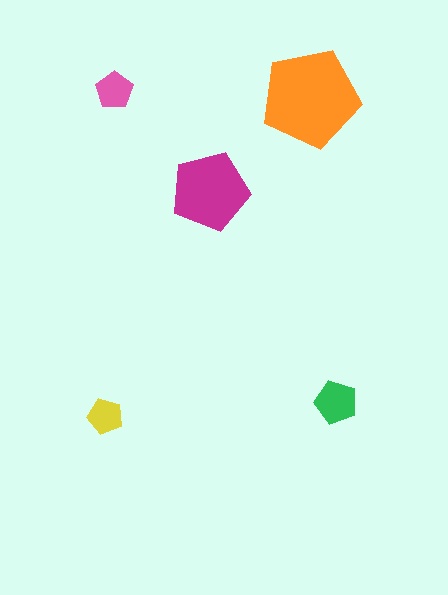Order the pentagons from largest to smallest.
the orange one, the magenta one, the green one, the pink one, the yellow one.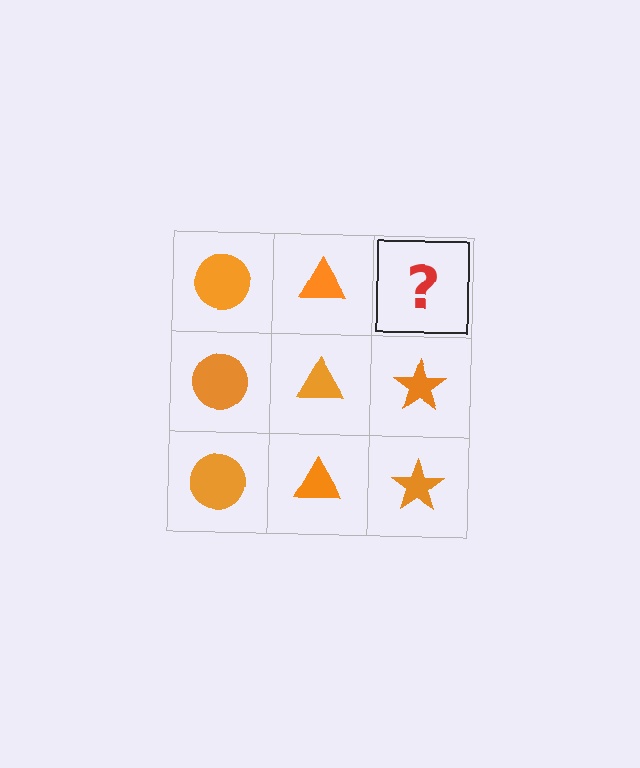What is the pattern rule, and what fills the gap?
The rule is that each column has a consistent shape. The gap should be filled with an orange star.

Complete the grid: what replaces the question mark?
The question mark should be replaced with an orange star.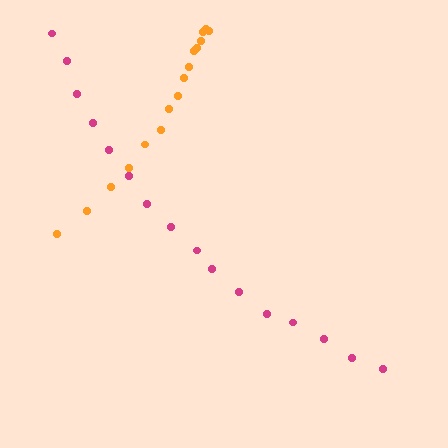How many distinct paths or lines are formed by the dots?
There are 2 distinct paths.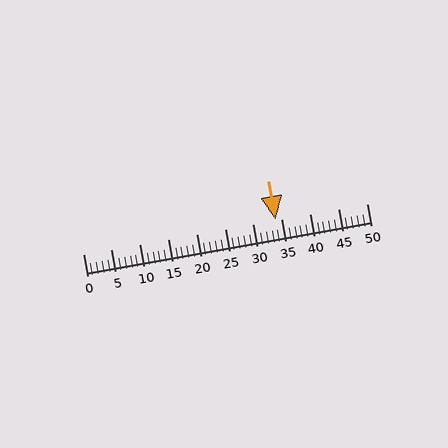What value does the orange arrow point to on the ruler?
The orange arrow points to approximately 34.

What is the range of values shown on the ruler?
The ruler shows values from 0 to 50.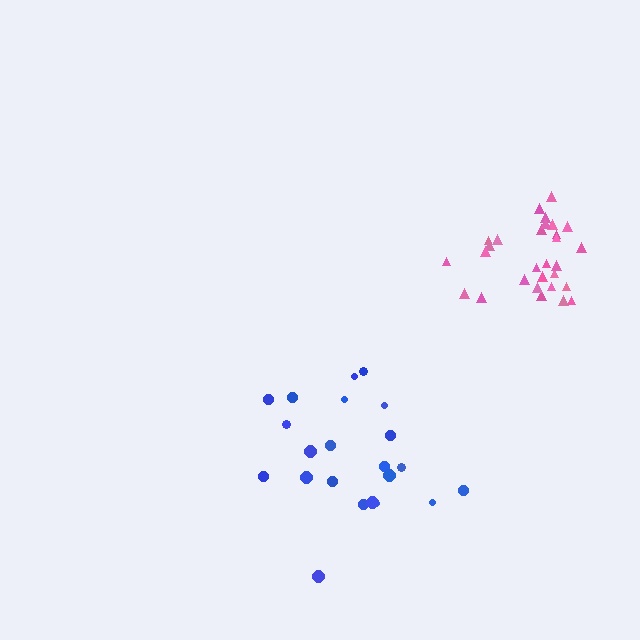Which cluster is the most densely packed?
Pink.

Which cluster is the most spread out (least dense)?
Blue.